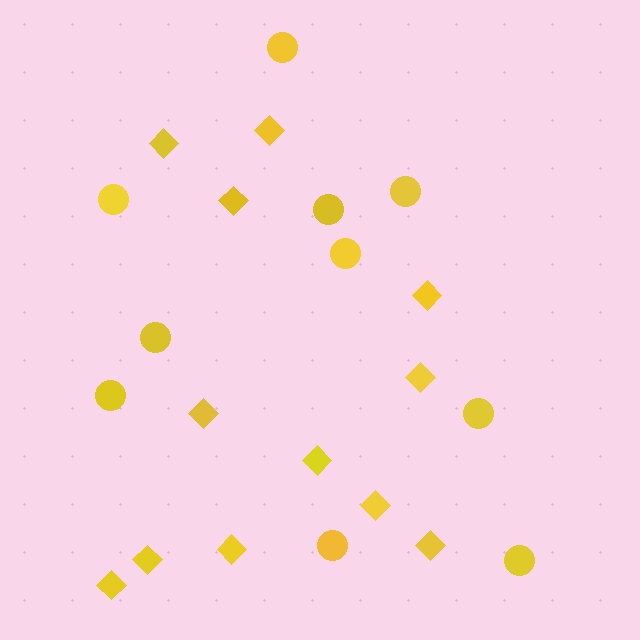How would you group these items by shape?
There are 2 groups: one group of diamonds (12) and one group of circles (10).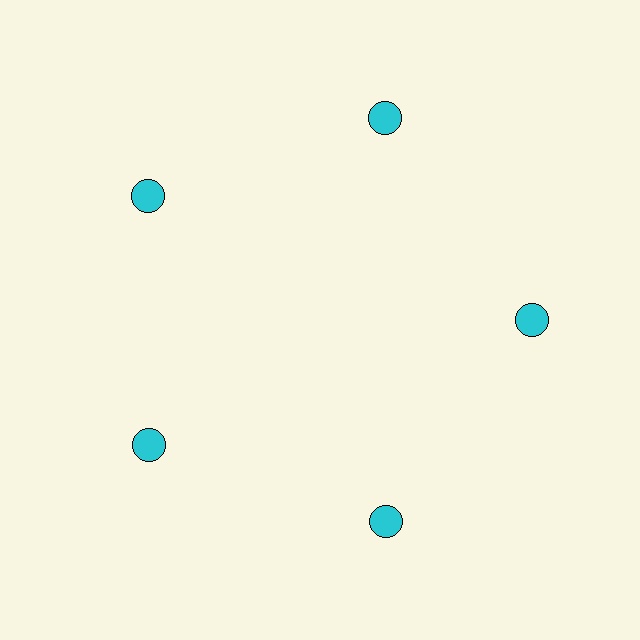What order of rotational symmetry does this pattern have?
This pattern has 5-fold rotational symmetry.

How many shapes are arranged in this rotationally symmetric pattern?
There are 5 shapes, arranged in 5 groups of 1.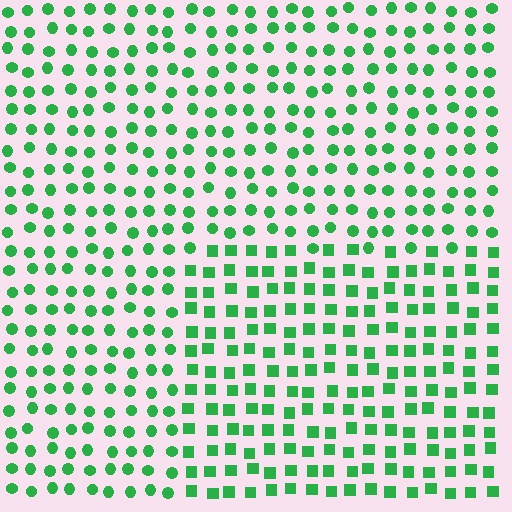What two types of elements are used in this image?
The image uses squares inside the rectangle region and circles outside it.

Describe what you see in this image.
The image is filled with small green elements arranged in a uniform grid. A rectangle-shaped region contains squares, while the surrounding area contains circles. The boundary is defined purely by the change in element shape.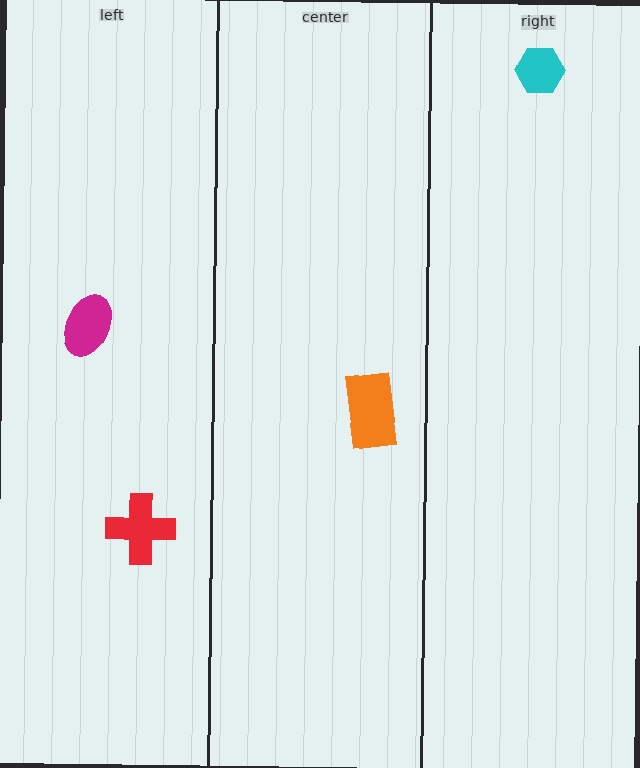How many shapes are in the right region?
1.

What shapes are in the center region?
The orange rectangle.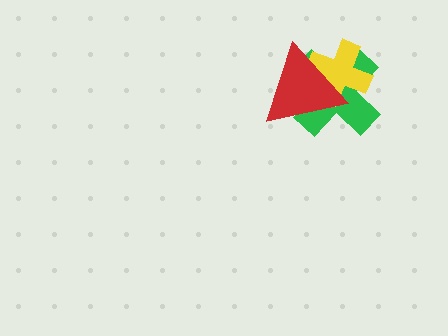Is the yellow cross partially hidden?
Yes, it is partially covered by another shape.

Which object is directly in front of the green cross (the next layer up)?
The yellow cross is directly in front of the green cross.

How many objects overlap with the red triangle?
2 objects overlap with the red triangle.